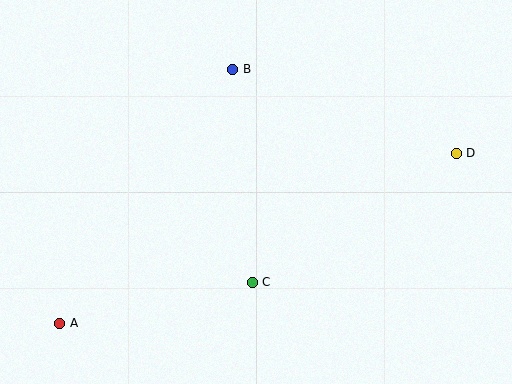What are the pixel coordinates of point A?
Point A is at (60, 323).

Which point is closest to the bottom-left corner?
Point A is closest to the bottom-left corner.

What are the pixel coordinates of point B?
Point B is at (233, 69).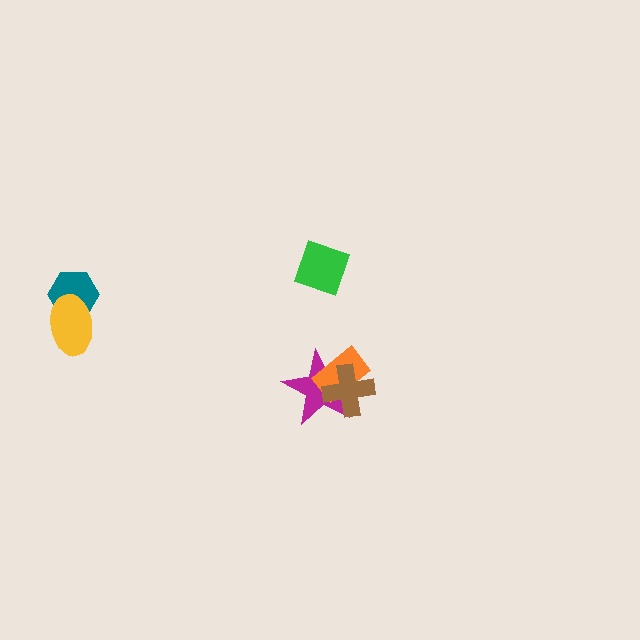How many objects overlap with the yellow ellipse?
1 object overlaps with the yellow ellipse.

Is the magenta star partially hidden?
Yes, it is partially covered by another shape.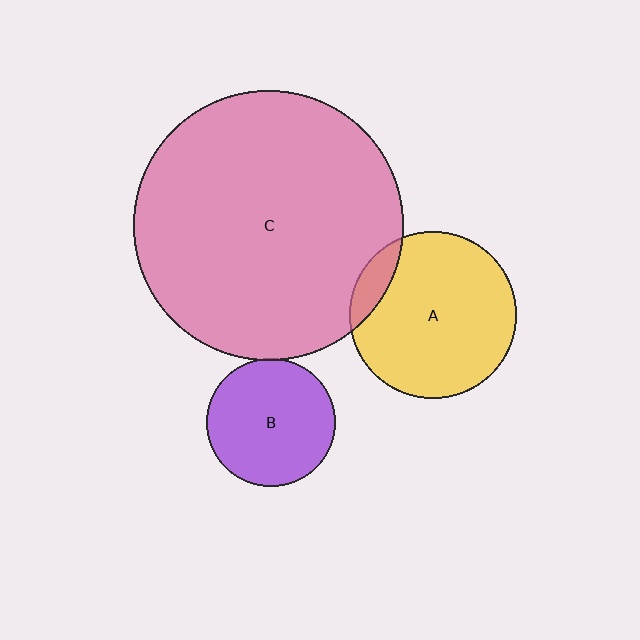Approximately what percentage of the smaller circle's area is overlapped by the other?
Approximately 10%.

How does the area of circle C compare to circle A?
Approximately 2.6 times.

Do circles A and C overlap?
Yes.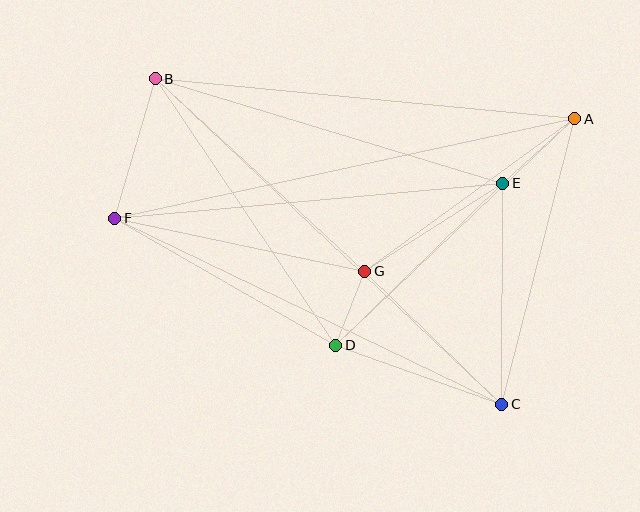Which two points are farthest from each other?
Points B and C are farthest from each other.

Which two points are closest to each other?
Points D and G are closest to each other.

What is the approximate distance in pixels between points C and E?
The distance between C and E is approximately 221 pixels.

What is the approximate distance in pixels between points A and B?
The distance between A and B is approximately 422 pixels.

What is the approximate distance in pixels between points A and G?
The distance between A and G is approximately 260 pixels.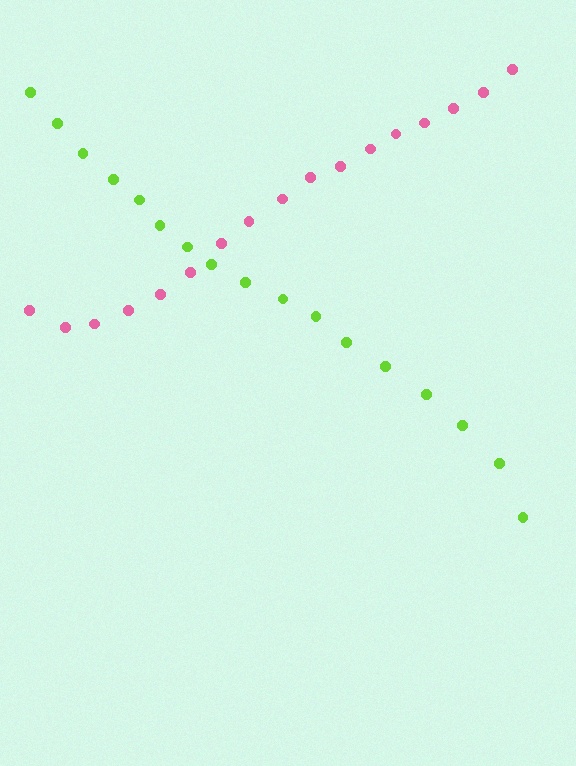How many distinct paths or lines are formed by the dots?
There are 2 distinct paths.